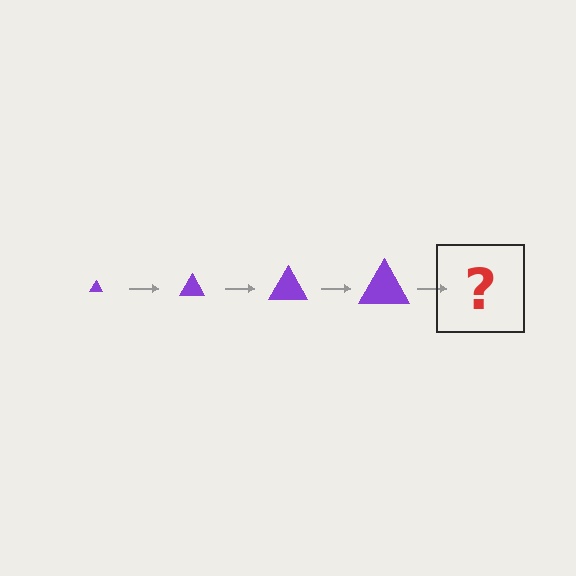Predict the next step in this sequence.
The next step is a purple triangle, larger than the previous one.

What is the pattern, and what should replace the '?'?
The pattern is that the triangle gets progressively larger each step. The '?' should be a purple triangle, larger than the previous one.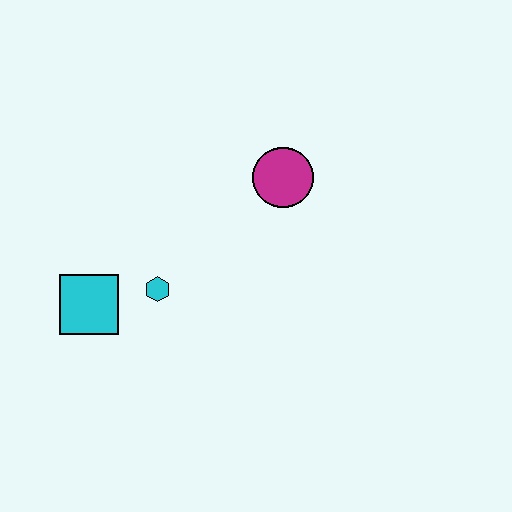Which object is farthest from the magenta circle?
The cyan square is farthest from the magenta circle.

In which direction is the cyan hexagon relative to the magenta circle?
The cyan hexagon is to the left of the magenta circle.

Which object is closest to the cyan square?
The cyan hexagon is closest to the cyan square.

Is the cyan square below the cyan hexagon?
Yes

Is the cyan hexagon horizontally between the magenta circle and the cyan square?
Yes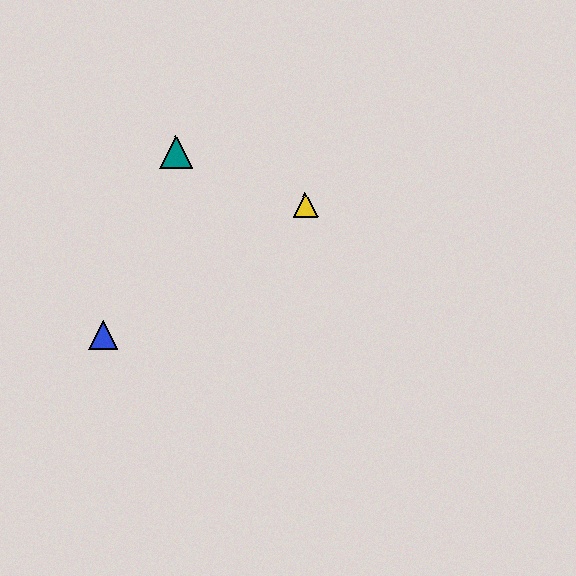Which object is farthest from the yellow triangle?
The blue triangle is farthest from the yellow triangle.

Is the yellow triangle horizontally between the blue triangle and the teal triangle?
No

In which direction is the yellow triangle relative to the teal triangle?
The yellow triangle is to the right of the teal triangle.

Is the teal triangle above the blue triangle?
Yes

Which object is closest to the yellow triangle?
The teal triangle is closest to the yellow triangle.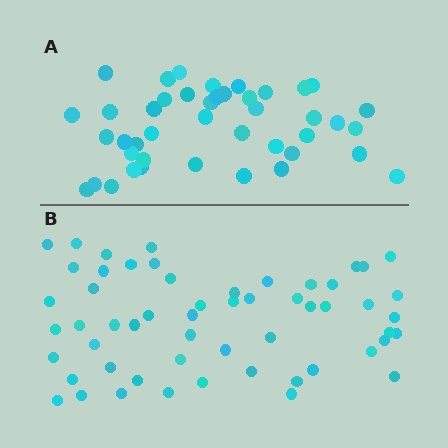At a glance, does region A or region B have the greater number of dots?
Region B (the bottom region) has more dots.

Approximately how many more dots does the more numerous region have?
Region B has approximately 15 more dots than region A.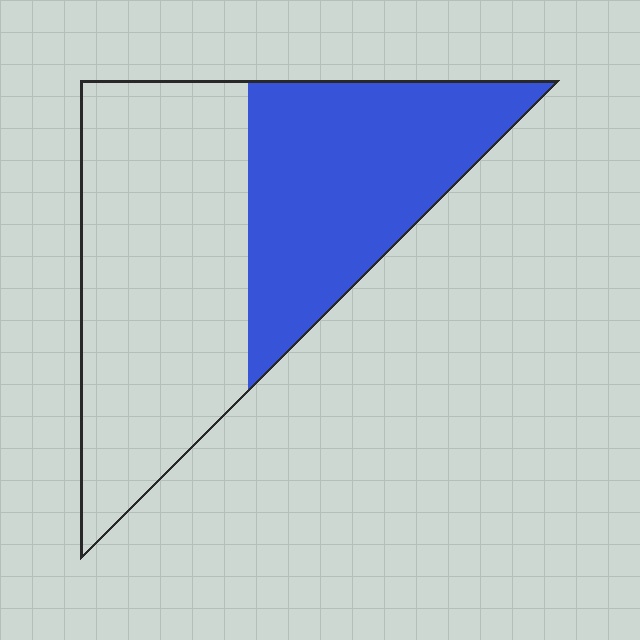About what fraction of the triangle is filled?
About two fifths (2/5).